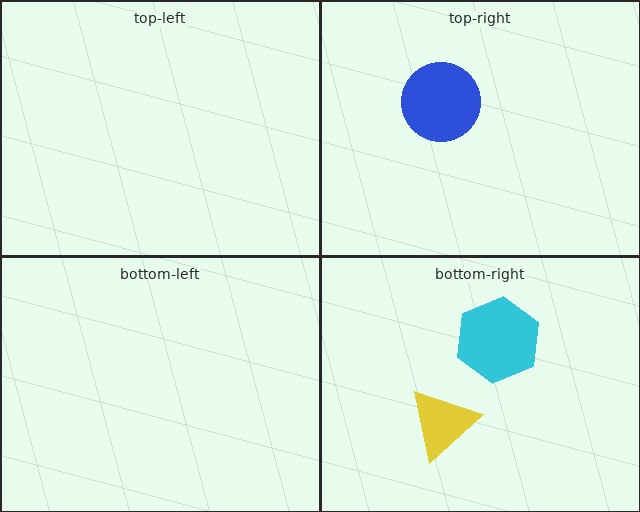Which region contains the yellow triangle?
The bottom-right region.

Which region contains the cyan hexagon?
The bottom-right region.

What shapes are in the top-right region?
The blue circle.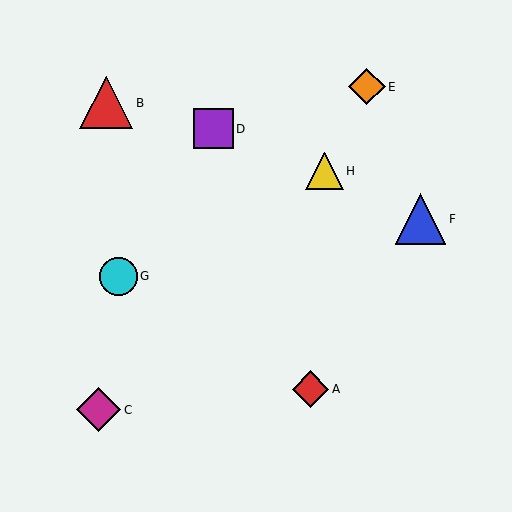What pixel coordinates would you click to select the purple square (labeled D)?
Click at (213, 129) to select the purple square D.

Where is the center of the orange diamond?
The center of the orange diamond is at (367, 87).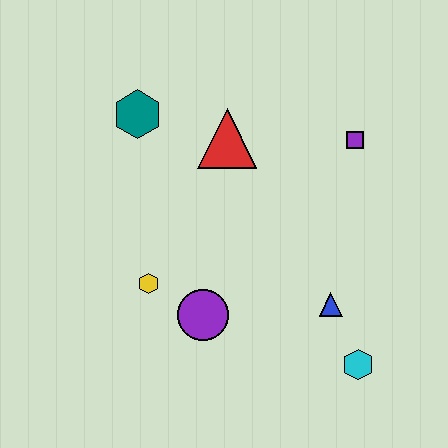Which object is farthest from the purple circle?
The purple square is farthest from the purple circle.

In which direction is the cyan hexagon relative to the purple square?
The cyan hexagon is below the purple square.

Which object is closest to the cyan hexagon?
The blue triangle is closest to the cyan hexagon.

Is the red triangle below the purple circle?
No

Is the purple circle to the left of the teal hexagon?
No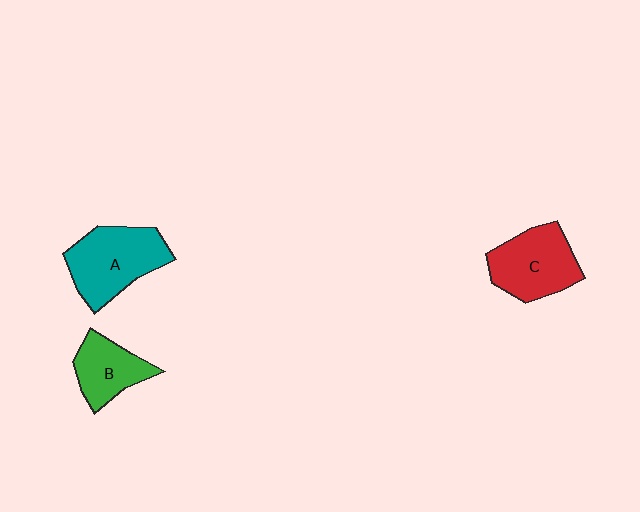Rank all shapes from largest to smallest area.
From largest to smallest: A (teal), C (red), B (green).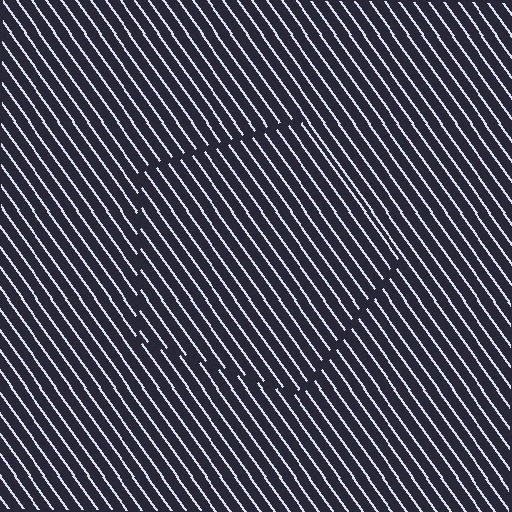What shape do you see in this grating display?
An illusory pentagon. The interior of the shape contains the same grating, shifted by half a period — the contour is defined by the phase discontinuity where line-ends from the inner and outer gratings abut.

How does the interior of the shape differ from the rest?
The interior of the shape contains the same grating, shifted by half a period — the contour is defined by the phase discontinuity where line-ends from the inner and outer gratings abut.